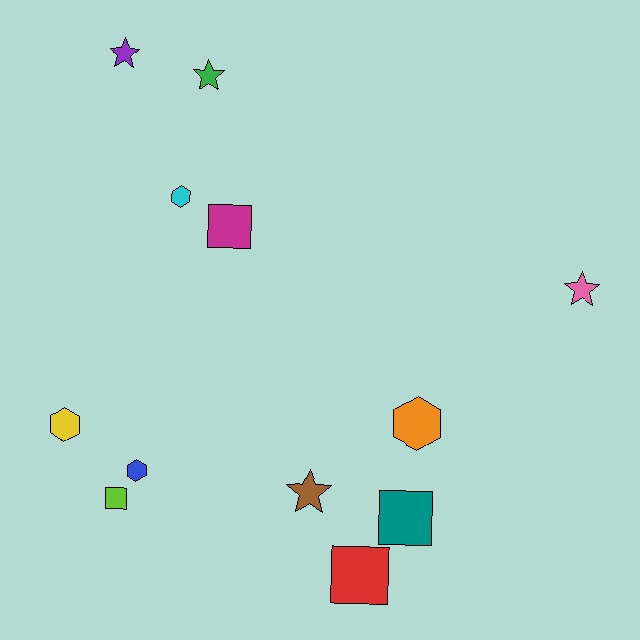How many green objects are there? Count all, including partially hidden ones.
There is 1 green object.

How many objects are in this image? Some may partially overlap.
There are 12 objects.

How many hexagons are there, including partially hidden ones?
There are 4 hexagons.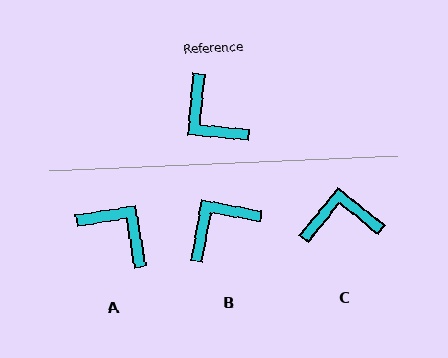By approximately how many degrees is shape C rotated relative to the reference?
Approximately 123 degrees clockwise.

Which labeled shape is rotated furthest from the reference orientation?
A, about 165 degrees away.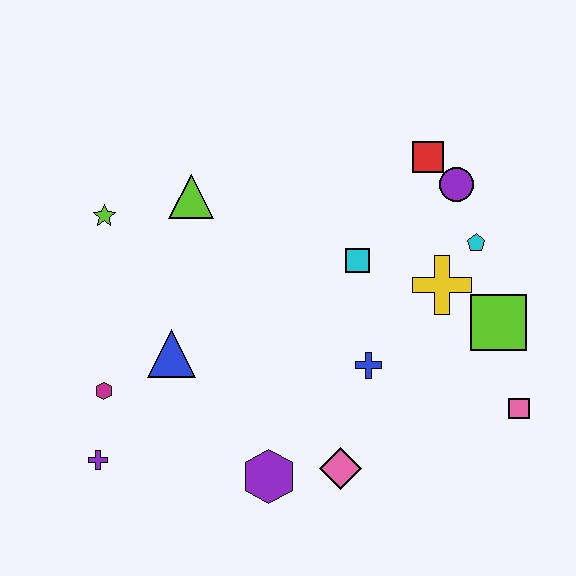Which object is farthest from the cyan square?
The purple cross is farthest from the cyan square.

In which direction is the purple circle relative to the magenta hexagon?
The purple circle is to the right of the magenta hexagon.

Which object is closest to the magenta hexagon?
The purple cross is closest to the magenta hexagon.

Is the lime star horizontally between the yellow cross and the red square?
No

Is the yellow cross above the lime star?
No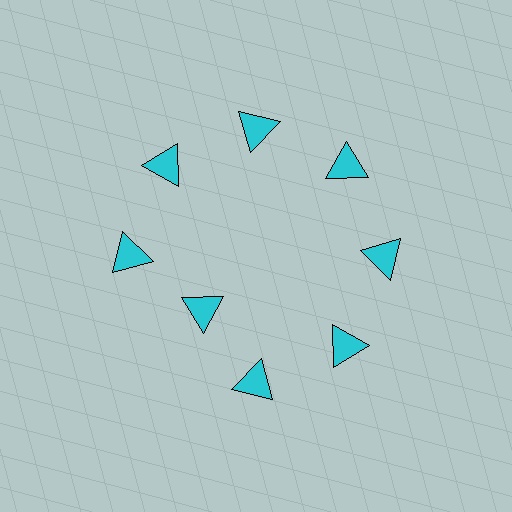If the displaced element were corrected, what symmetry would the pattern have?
It would have 8-fold rotational symmetry — the pattern would map onto itself every 45 degrees.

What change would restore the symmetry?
The symmetry would be restored by moving it outward, back onto the ring so that all 8 triangles sit at equal angles and equal distance from the center.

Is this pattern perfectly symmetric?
No. The 8 cyan triangles are arranged in a ring, but one element near the 8 o'clock position is pulled inward toward the center, breaking the 8-fold rotational symmetry.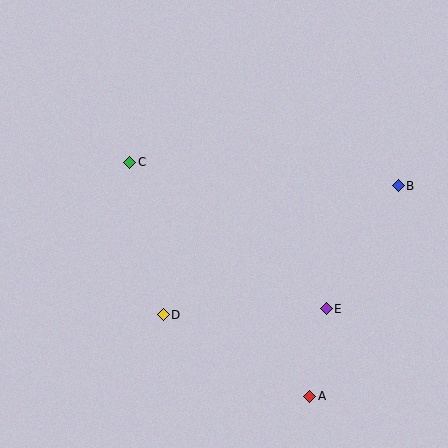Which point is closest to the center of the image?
Point D at (163, 315) is closest to the center.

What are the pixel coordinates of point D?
Point D is at (163, 315).